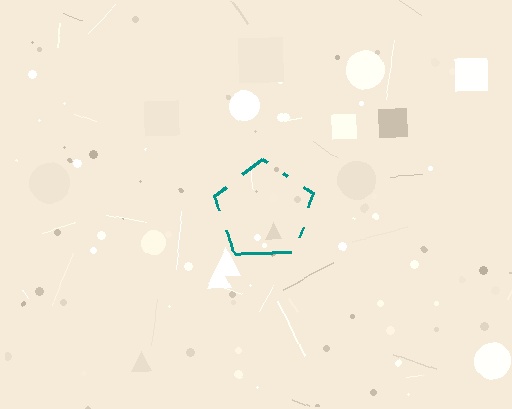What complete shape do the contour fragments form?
The contour fragments form a pentagon.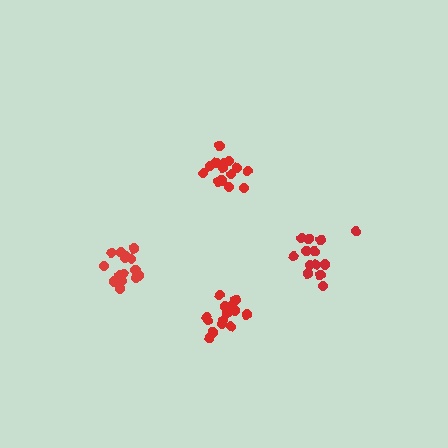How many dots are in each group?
Group 1: 16 dots, Group 2: 13 dots, Group 3: 14 dots, Group 4: 16 dots (59 total).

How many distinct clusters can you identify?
There are 4 distinct clusters.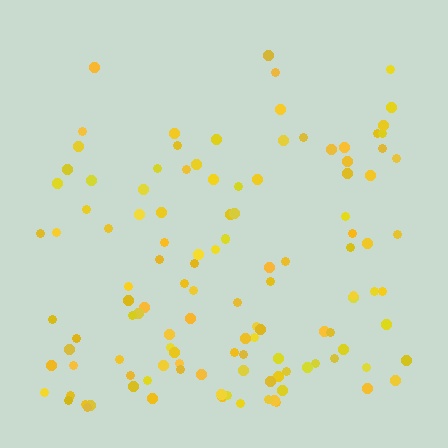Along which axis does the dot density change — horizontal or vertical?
Vertical.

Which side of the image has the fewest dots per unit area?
The top.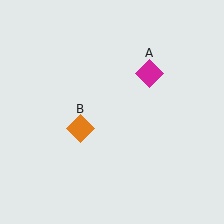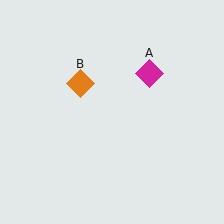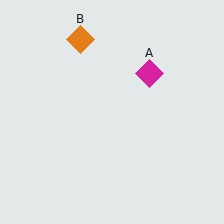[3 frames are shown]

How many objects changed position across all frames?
1 object changed position: orange diamond (object B).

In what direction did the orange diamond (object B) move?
The orange diamond (object B) moved up.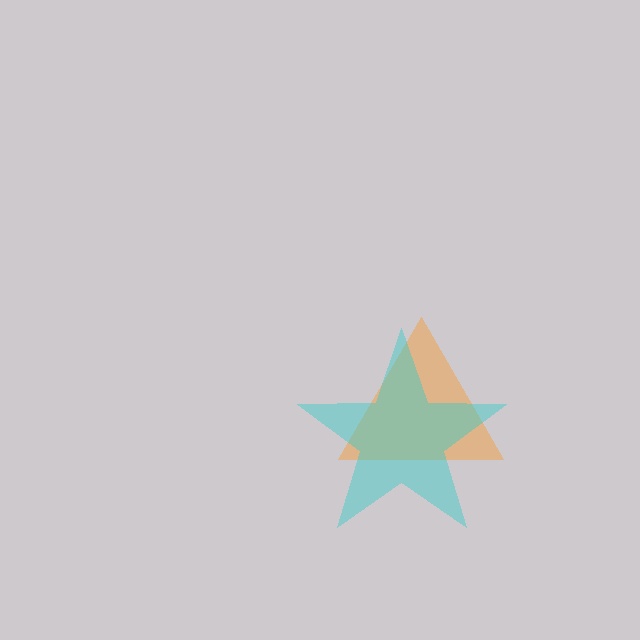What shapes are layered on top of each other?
The layered shapes are: an orange triangle, a cyan star.